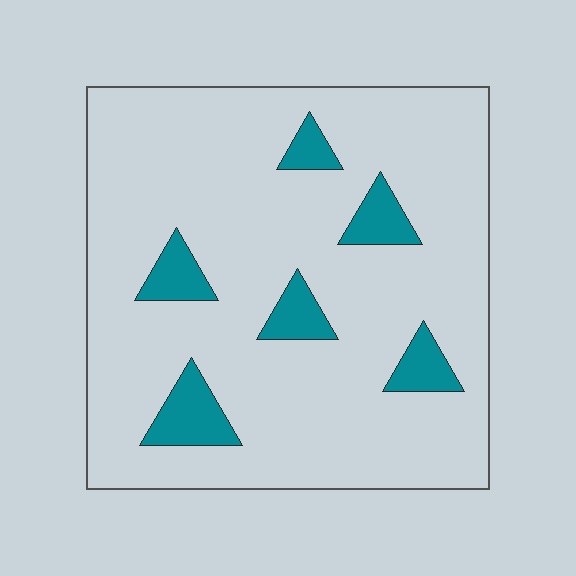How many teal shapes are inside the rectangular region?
6.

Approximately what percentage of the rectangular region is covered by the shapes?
Approximately 10%.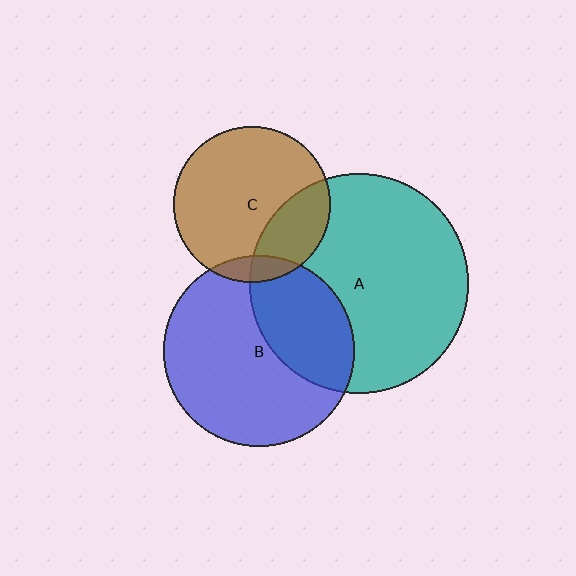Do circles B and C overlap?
Yes.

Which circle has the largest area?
Circle A (teal).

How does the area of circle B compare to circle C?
Approximately 1.5 times.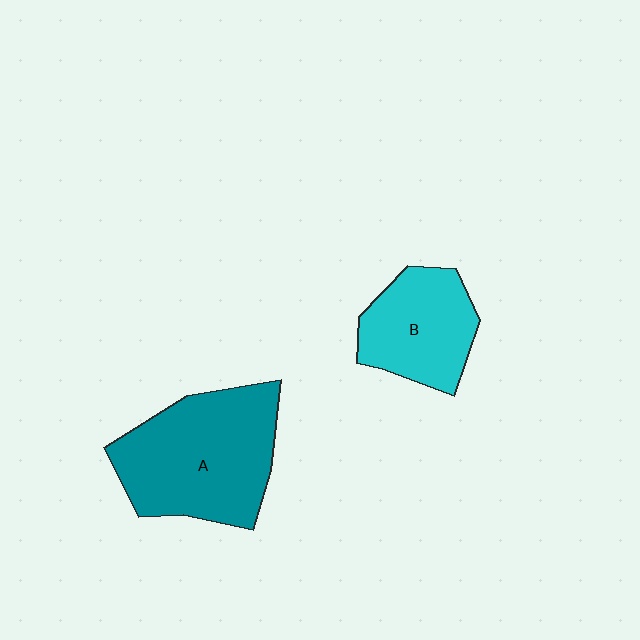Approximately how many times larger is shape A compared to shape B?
Approximately 1.6 times.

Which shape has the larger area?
Shape A (teal).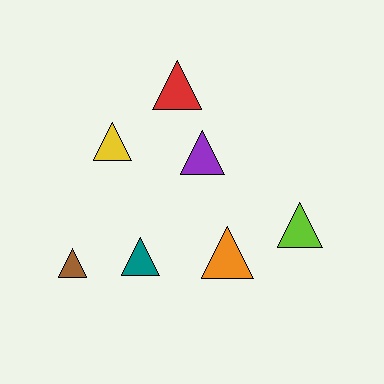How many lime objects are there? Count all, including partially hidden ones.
There is 1 lime object.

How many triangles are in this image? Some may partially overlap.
There are 7 triangles.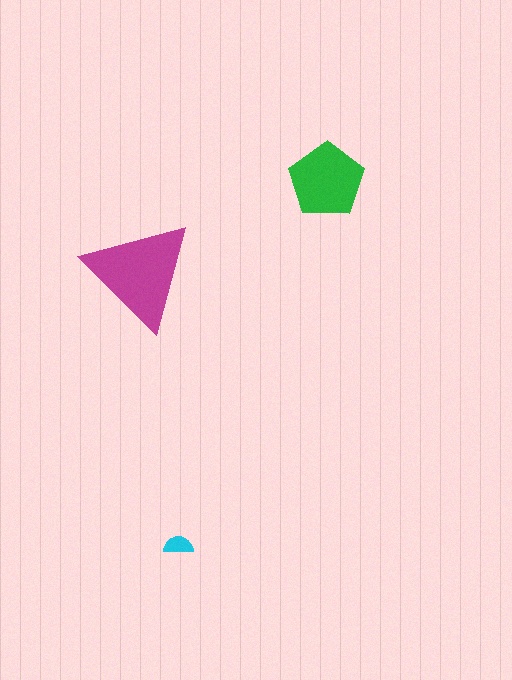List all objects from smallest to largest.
The cyan semicircle, the green pentagon, the magenta triangle.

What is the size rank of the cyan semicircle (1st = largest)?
3rd.